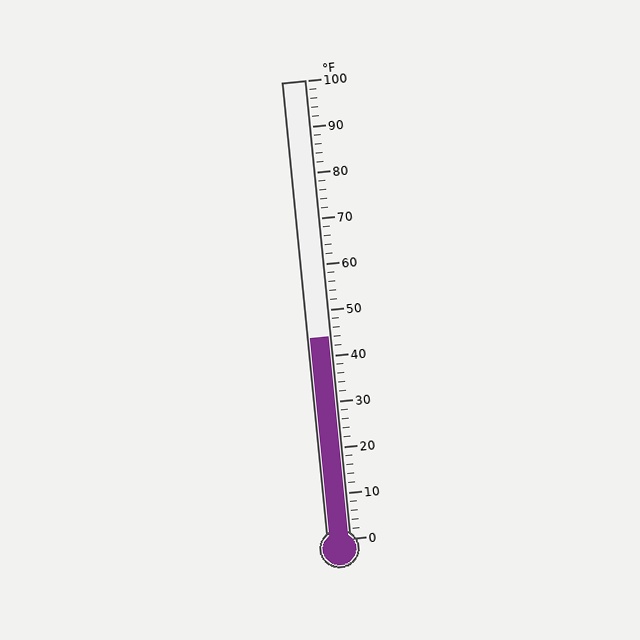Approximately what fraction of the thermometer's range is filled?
The thermometer is filled to approximately 45% of its range.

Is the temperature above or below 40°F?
The temperature is above 40°F.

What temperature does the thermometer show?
The thermometer shows approximately 44°F.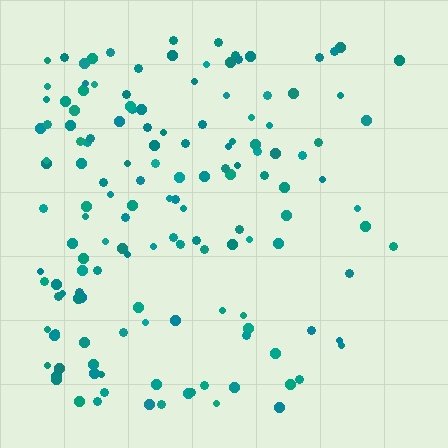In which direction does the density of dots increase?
From right to left, with the left side densest.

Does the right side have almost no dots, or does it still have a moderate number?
Still a moderate number, just noticeably fewer than the left.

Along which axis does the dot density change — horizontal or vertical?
Horizontal.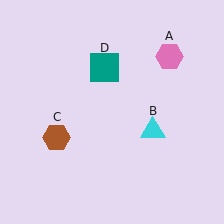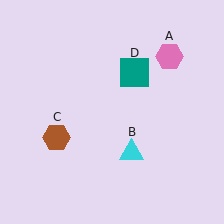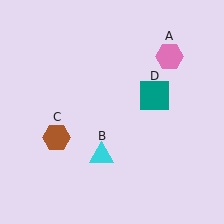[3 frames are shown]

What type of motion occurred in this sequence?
The cyan triangle (object B), teal square (object D) rotated clockwise around the center of the scene.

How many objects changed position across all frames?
2 objects changed position: cyan triangle (object B), teal square (object D).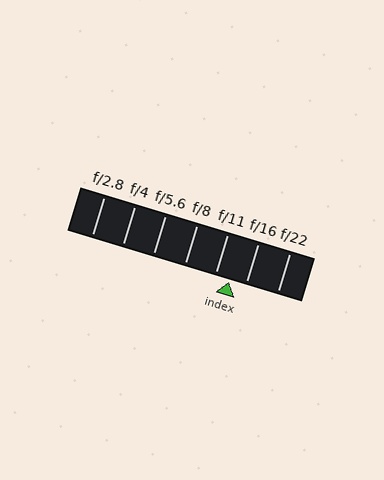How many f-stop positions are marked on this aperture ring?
There are 7 f-stop positions marked.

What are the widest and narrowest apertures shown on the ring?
The widest aperture shown is f/2.8 and the narrowest is f/22.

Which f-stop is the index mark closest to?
The index mark is closest to f/11.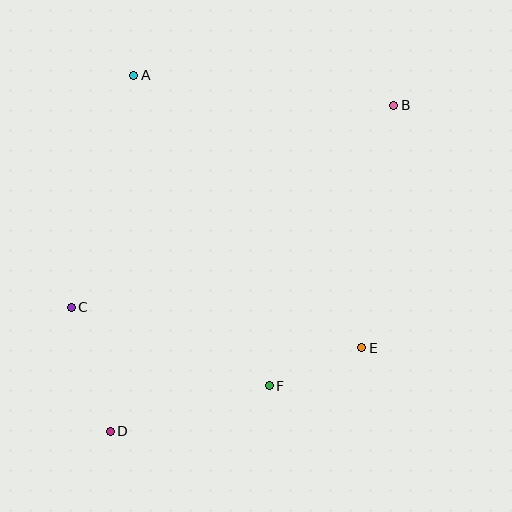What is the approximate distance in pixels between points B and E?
The distance between B and E is approximately 244 pixels.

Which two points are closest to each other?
Points E and F are closest to each other.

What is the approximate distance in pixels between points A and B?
The distance between A and B is approximately 262 pixels.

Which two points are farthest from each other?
Points B and D are farthest from each other.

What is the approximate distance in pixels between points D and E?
The distance between D and E is approximately 265 pixels.